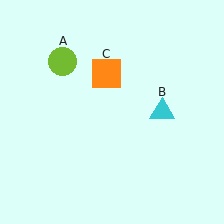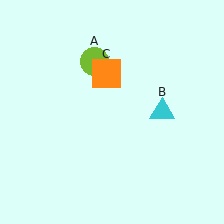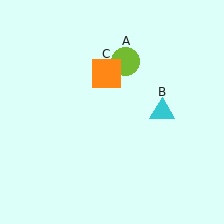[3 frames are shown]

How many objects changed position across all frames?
1 object changed position: lime circle (object A).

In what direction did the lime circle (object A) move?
The lime circle (object A) moved right.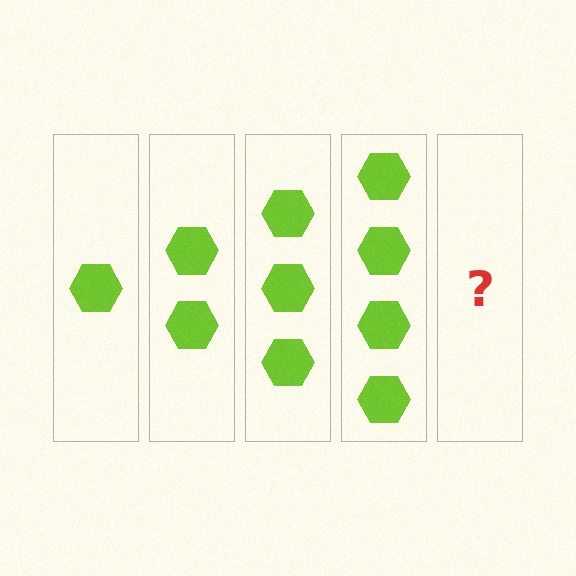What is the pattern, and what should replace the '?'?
The pattern is that each step adds one more hexagon. The '?' should be 5 hexagons.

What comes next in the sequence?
The next element should be 5 hexagons.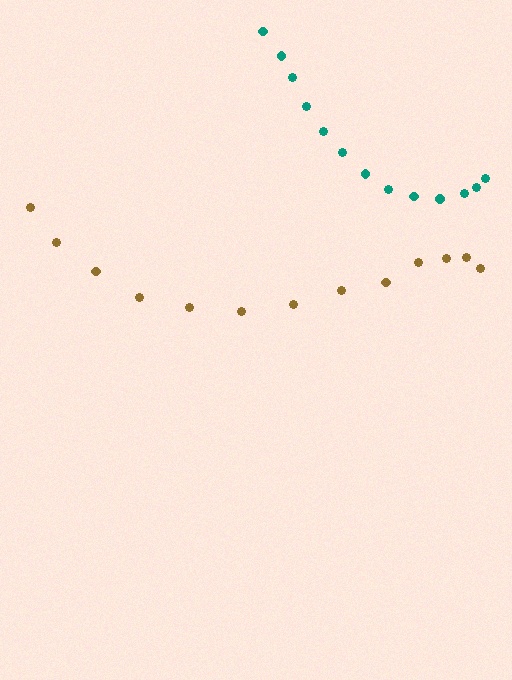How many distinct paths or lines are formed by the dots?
There are 2 distinct paths.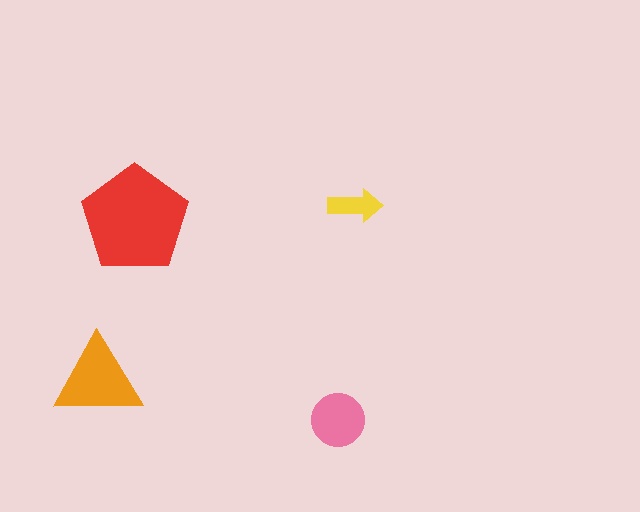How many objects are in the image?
There are 4 objects in the image.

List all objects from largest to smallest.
The red pentagon, the orange triangle, the pink circle, the yellow arrow.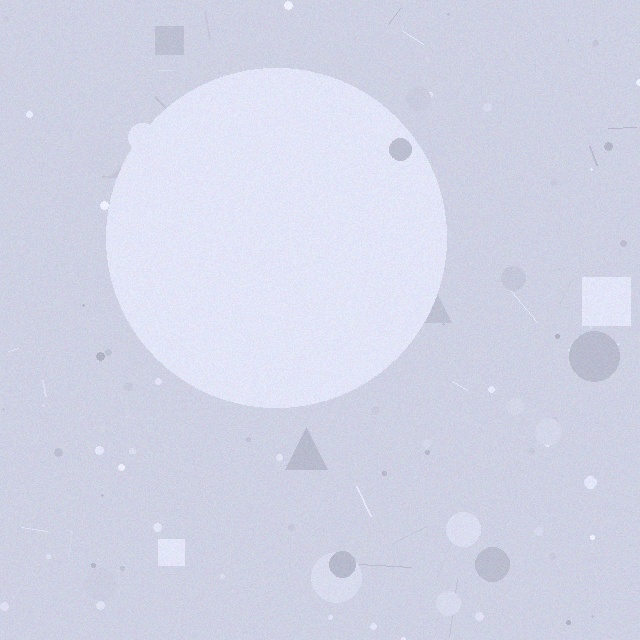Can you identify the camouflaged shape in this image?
The camouflaged shape is a circle.